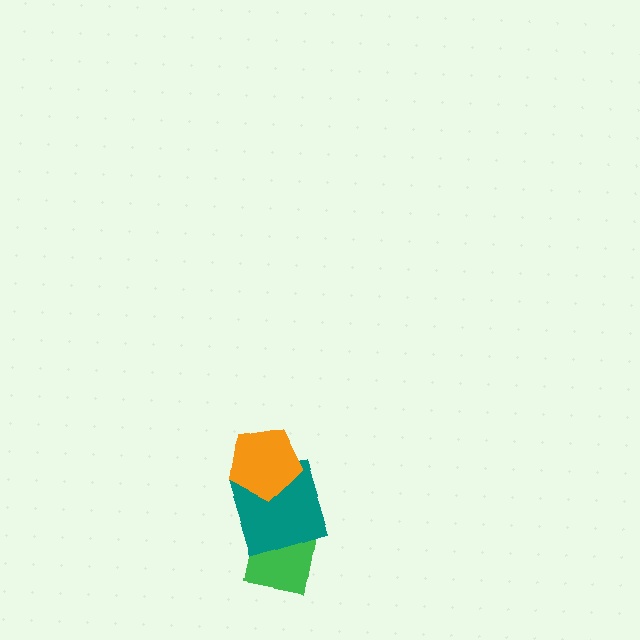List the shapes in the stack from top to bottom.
From top to bottom: the orange pentagon, the teal square, the green square.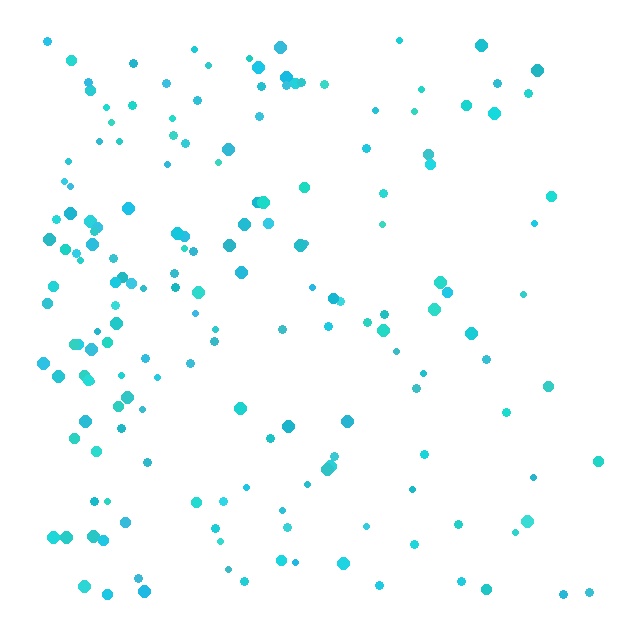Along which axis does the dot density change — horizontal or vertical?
Horizontal.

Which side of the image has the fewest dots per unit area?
The right.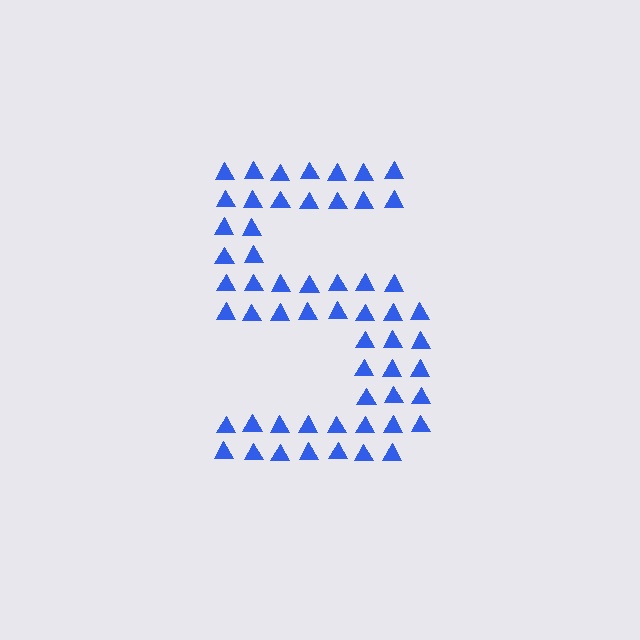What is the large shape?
The large shape is the digit 5.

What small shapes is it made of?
It is made of small triangles.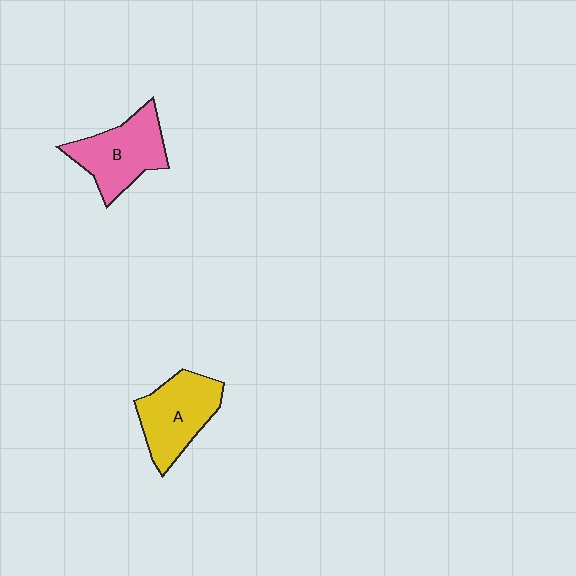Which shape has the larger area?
Shape B (pink).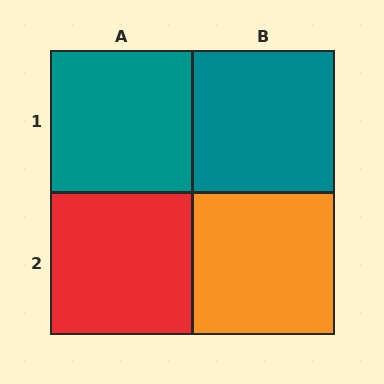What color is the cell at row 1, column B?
Teal.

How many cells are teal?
2 cells are teal.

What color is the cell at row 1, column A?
Teal.